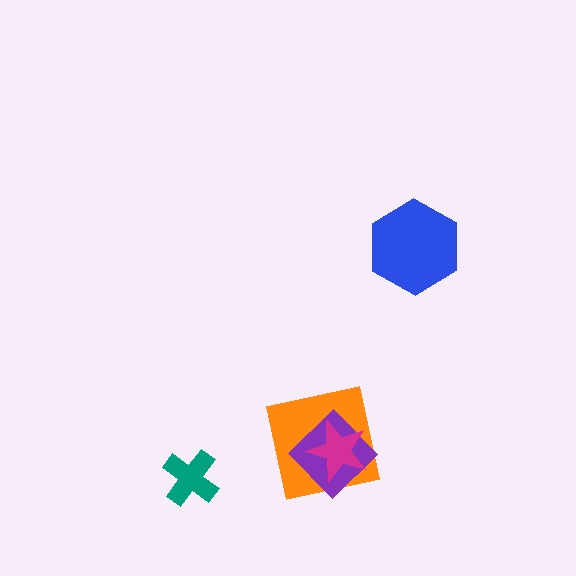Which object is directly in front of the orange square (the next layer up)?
The purple diamond is directly in front of the orange square.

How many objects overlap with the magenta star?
2 objects overlap with the magenta star.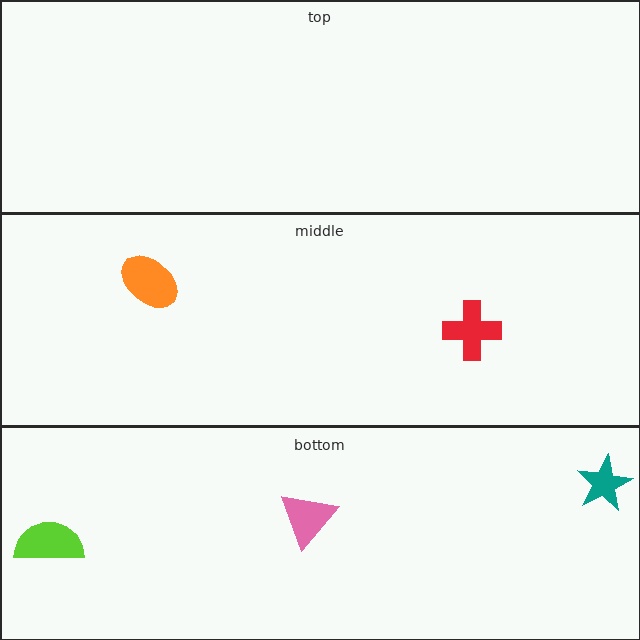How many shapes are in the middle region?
2.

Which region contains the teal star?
The bottom region.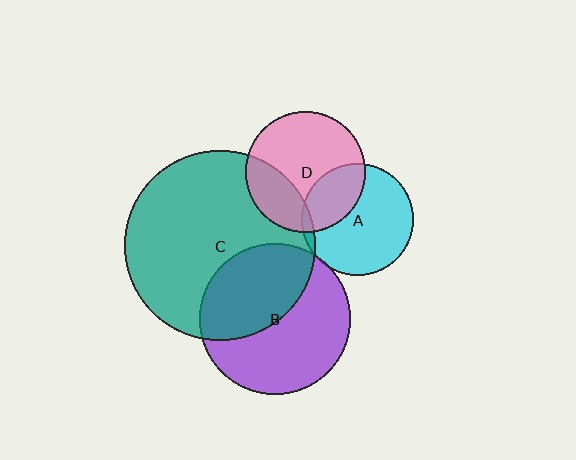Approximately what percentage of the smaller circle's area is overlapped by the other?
Approximately 5%.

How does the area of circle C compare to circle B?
Approximately 1.6 times.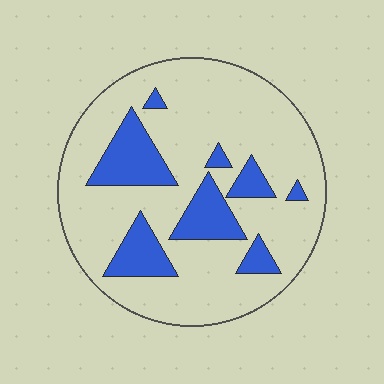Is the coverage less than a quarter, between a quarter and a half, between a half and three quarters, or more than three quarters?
Less than a quarter.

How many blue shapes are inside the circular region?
8.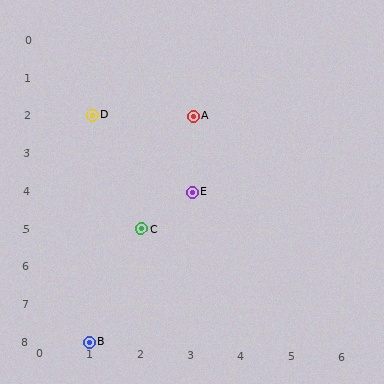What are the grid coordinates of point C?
Point C is at grid coordinates (2, 5).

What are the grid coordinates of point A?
Point A is at grid coordinates (3, 2).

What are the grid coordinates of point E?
Point E is at grid coordinates (3, 4).